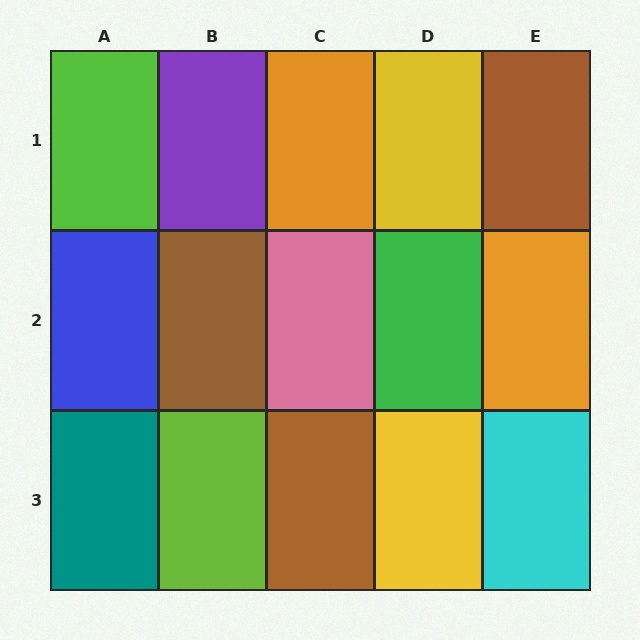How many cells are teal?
1 cell is teal.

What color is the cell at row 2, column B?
Brown.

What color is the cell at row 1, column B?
Purple.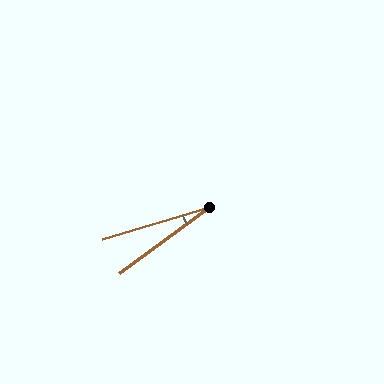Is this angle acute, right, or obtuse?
It is acute.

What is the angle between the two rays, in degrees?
Approximately 19 degrees.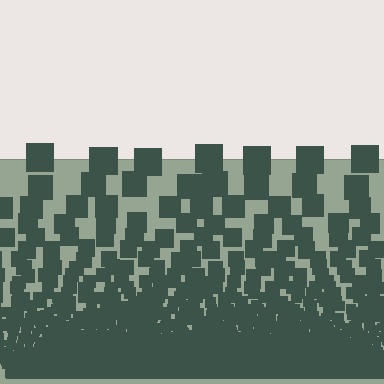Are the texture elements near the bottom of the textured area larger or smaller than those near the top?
Smaller. The gradient is inverted — elements near the bottom are smaller and denser.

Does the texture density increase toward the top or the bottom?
Density increases toward the bottom.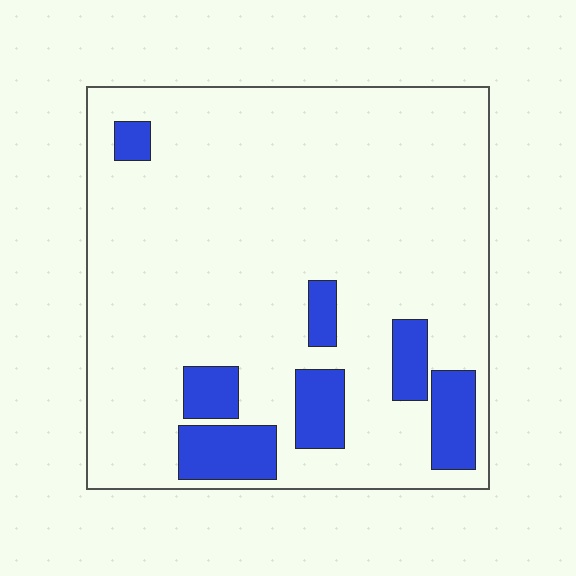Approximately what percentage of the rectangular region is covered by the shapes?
Approximately 15%.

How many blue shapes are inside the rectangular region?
7.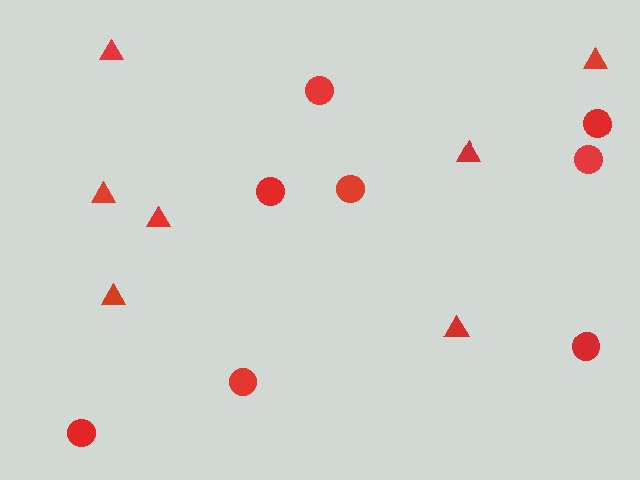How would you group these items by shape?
There are 2 groups: one group of triangles (7) and one group of circles (8).